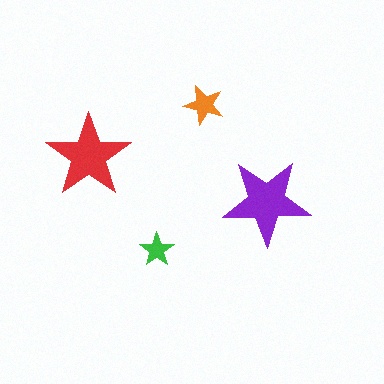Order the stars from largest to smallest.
the purple one, the red one, the orange one, the green one.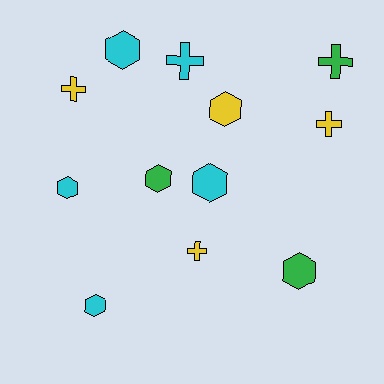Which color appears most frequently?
Cyan, with 5 objects.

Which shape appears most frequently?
Hexagon, with 7 objects.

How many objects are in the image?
There are 12 objects.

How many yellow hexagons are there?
There is 1 yellow hexagon.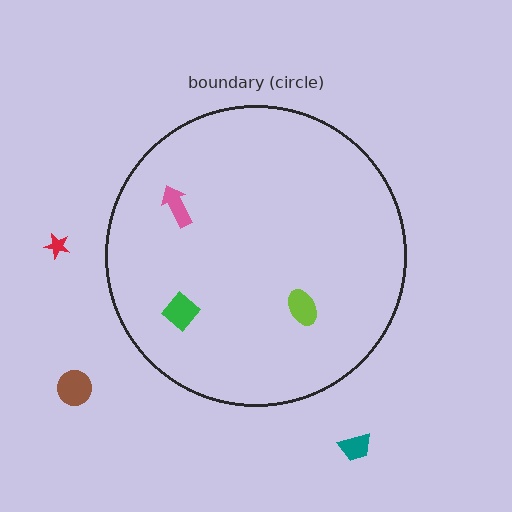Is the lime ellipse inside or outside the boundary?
Inside.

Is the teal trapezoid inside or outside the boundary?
Outside.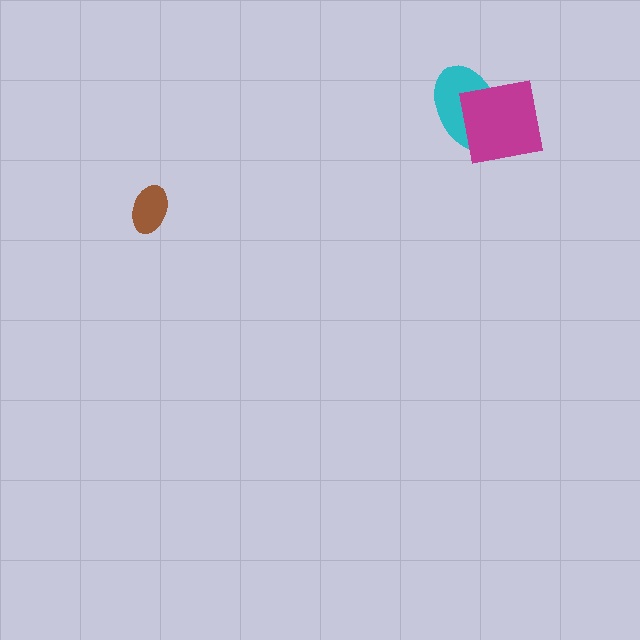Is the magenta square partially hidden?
No, no other shape covers it.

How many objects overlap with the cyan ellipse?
1 object overlaps with the cyan ellipse.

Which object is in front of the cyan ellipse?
The magenta square is in front of the cyan ellipse.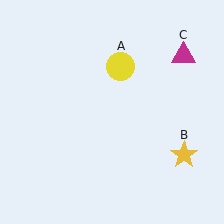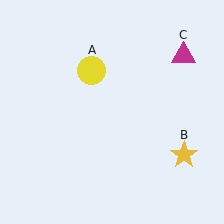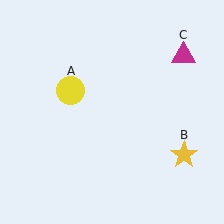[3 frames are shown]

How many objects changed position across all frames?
1 object changed position: yellow circle (object A).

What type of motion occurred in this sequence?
The yellow circle (object A) rotated counterclockwise around the center of the scene.